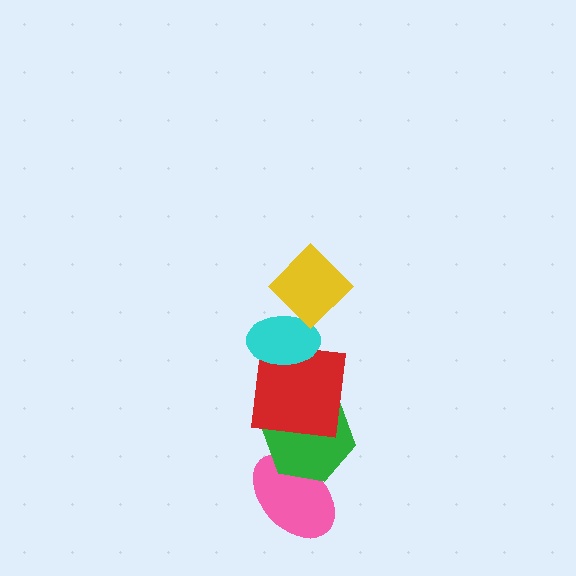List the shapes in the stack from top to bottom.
From top to bottom: the yellow diamond, the cyan ellipse, the red square, the green hexagon, the pink ellipse.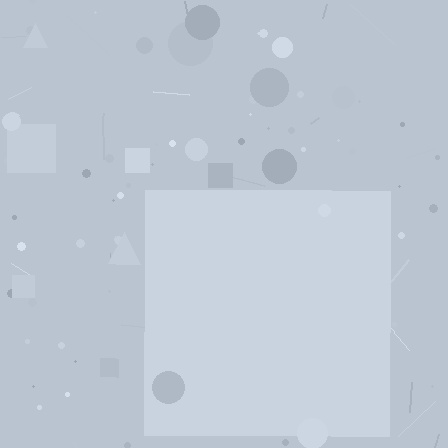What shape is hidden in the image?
A square is hidden in the image.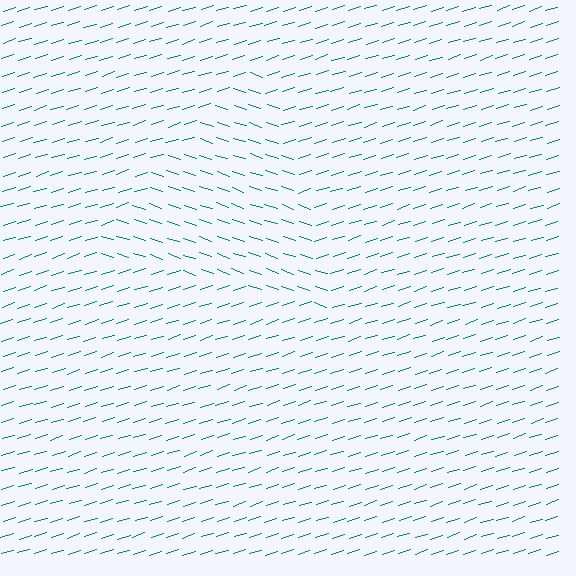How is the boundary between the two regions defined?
The boundary is defined purely by a change in line orientation (approximately 36 degrees difference). All lines are the same color and thickness.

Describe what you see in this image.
The image is filled with small teal line segments. A triangle region in the image has lines oriented differently from the surrounding lines, creating a visible texture boundary.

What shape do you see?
I see a triangle.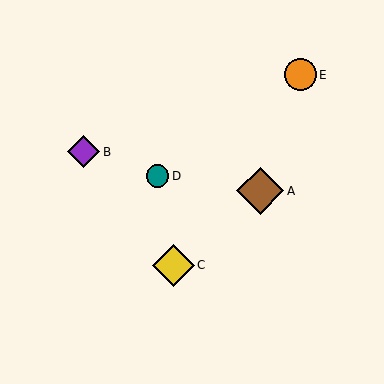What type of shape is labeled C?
Shape C is a yellow diamond.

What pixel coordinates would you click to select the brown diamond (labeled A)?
Click at (260, 191) to select the brown diamond A.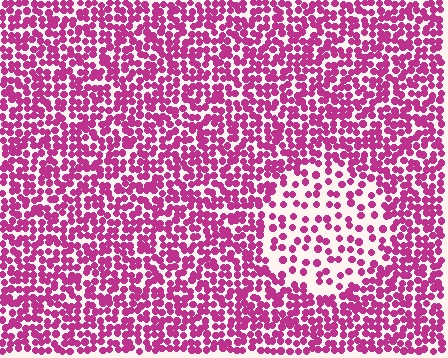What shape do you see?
I see a circle.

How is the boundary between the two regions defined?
The boundary is defined by a change in element density (approximately 2.2x ratio). All elements are the same color, size, and shape.